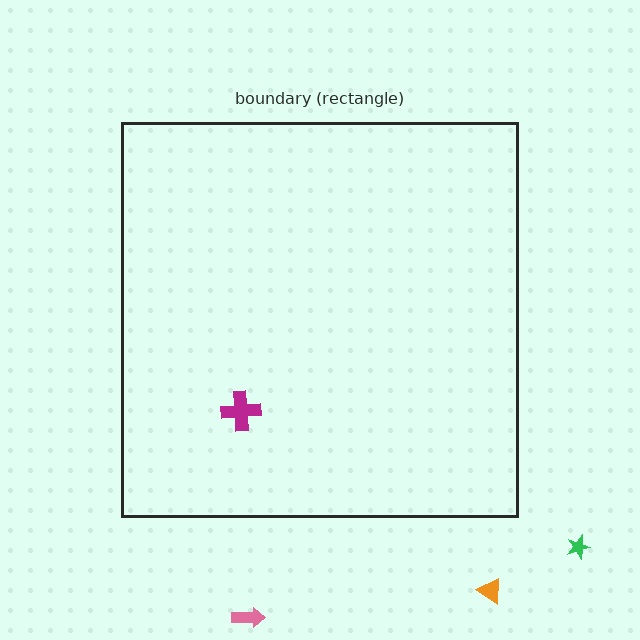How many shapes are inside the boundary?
1 inside, 3 outside.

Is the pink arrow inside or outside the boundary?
Outside.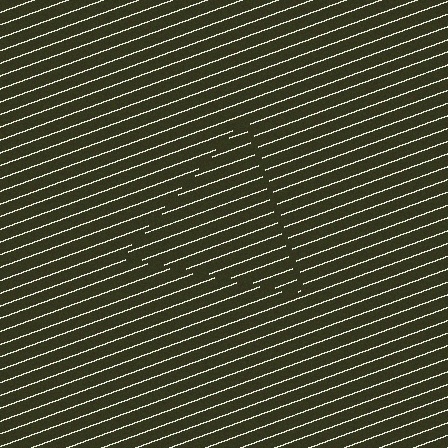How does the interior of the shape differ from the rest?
The interior of the shape contains the same grating, shifted by half a period — the contour is defined by the phase discontinuity where line-ends from the inner and outer gratings abut.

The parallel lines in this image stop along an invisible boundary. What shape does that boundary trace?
An illusory triangle. The interior of the shape contains the same grating, shifted by half a period — the contour is defined by the phase discontinuity where line-ends from the inner and outer gratings abut.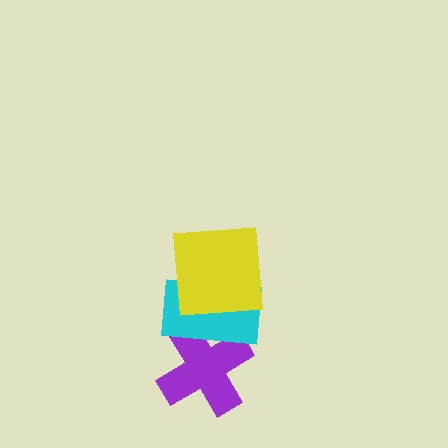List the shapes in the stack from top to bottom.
From top to bottom: the yellow square, the cyan rectangle, the purple cross.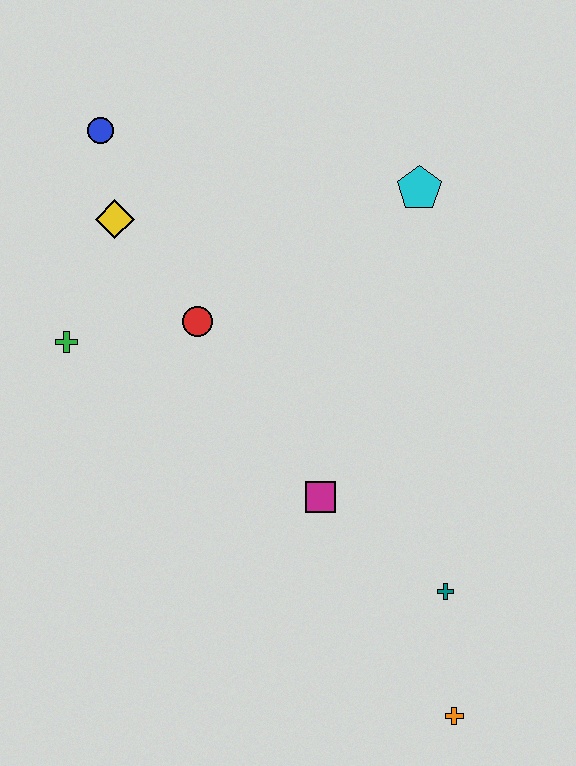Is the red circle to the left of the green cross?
No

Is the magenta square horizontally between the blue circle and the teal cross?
Yes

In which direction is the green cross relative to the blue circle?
The green cross is below the blue circle.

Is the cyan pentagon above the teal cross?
Yes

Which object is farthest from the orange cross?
The blue circle is farthest from the orange cross.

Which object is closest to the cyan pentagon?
The red circle is closest to the cyan pentagon.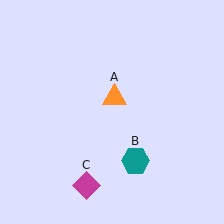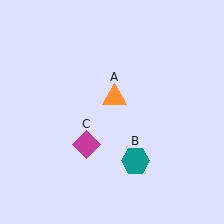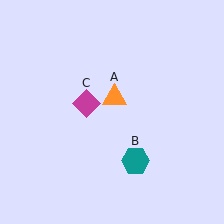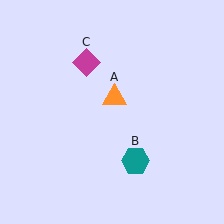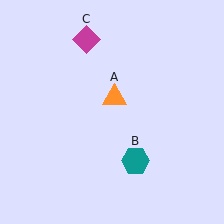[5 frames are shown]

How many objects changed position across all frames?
1 object changed position: magenta diamond (object C).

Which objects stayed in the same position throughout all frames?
Orange triangle (object A) and teal hexagon (object B) remained stationary.